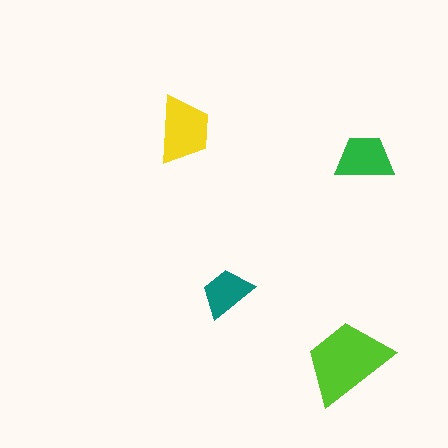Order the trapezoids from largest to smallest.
the lime one, the yellow one, the green one, the teal one.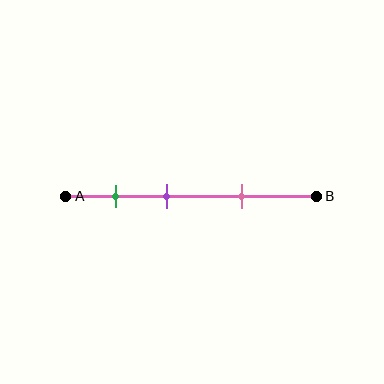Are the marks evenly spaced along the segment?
Yes, the marks are approximately evenly spaced.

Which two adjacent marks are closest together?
The green and purple marks are the closest adjacent pair.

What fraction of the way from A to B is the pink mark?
The pink mark is approximately 70% (0.7) of the way from A to B.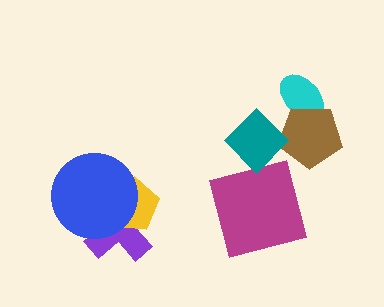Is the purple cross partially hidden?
Yes, it is partially covered by another shape.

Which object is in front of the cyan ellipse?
The brown pentagon is in front of the cyan ellipse.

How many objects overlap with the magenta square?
0 objects overlap with the magenta square.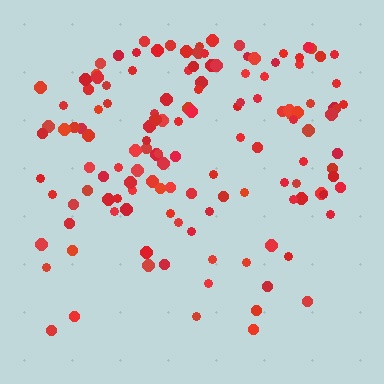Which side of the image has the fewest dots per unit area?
The bottom.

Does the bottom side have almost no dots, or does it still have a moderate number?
Still a moderate number, just noticeably fewer than the top.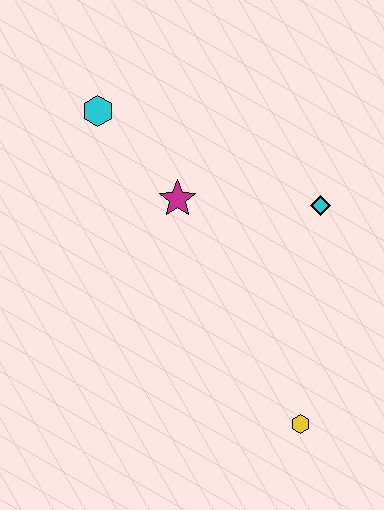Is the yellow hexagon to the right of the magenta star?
Yes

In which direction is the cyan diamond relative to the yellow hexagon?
The cyan diamond is above the yellow hexagon.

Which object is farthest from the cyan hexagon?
The yellow hexagon is farthest from the cyan hexagon.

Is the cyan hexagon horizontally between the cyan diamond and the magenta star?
No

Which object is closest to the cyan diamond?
The magenta star is closest to the cyan diamond.